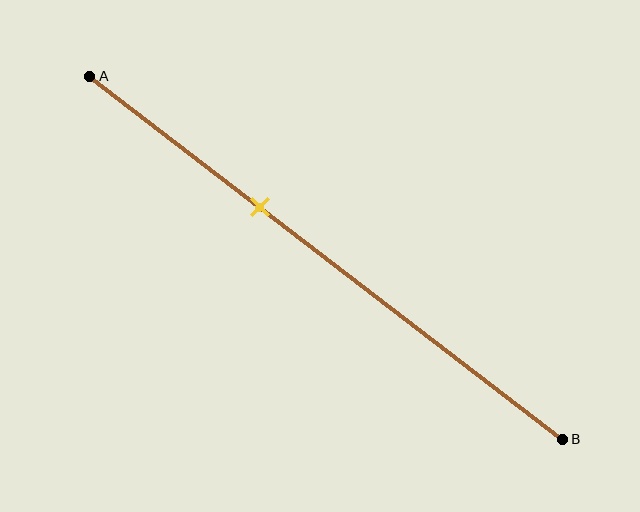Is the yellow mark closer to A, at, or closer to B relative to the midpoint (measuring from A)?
The yellow mark is closer to point A than the midpoint of segment AB.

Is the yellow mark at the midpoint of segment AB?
No, the mark is at about 35% from A, not at the 50% midpoint.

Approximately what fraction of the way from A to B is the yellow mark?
The yellow mark is approximately 35% of the way from A to B.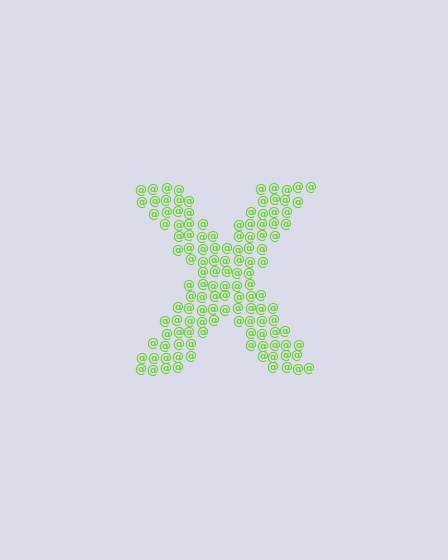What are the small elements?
The small elements are at signs.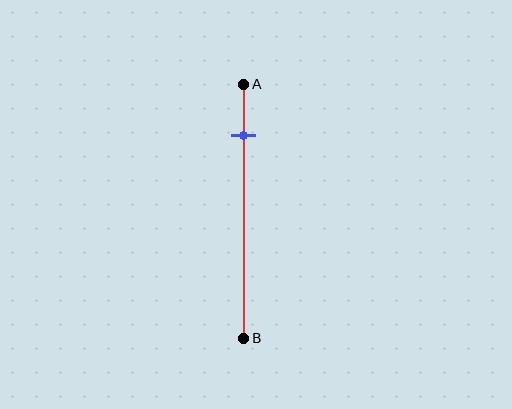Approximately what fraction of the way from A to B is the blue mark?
The blue mark is approximately 20% of the way from A to B.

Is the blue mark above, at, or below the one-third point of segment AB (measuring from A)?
The blue mark is above the one-third point of segment AB.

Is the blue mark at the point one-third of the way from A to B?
No, the mark is at about 20% from A, not at the 33% one-third point.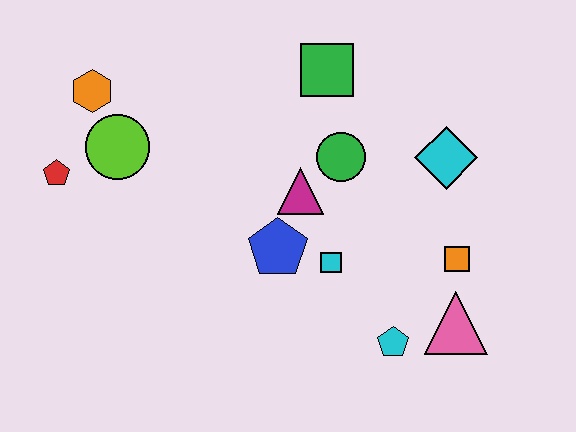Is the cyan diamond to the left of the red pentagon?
No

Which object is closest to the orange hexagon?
The lime circle is closest to the orange hexagon.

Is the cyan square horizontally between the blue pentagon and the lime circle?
No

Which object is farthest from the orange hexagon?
The pink triangle is farthest from the orange hexagon.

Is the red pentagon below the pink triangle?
No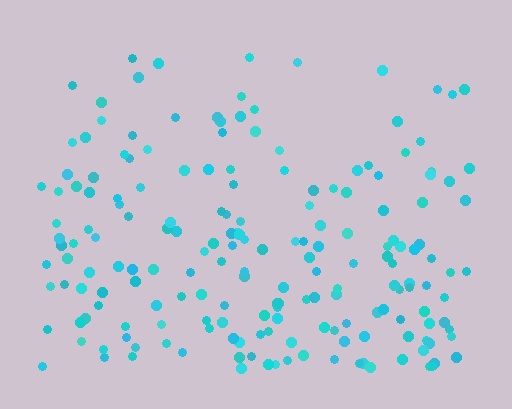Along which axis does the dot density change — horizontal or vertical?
Vertical.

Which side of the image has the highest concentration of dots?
The bottom.